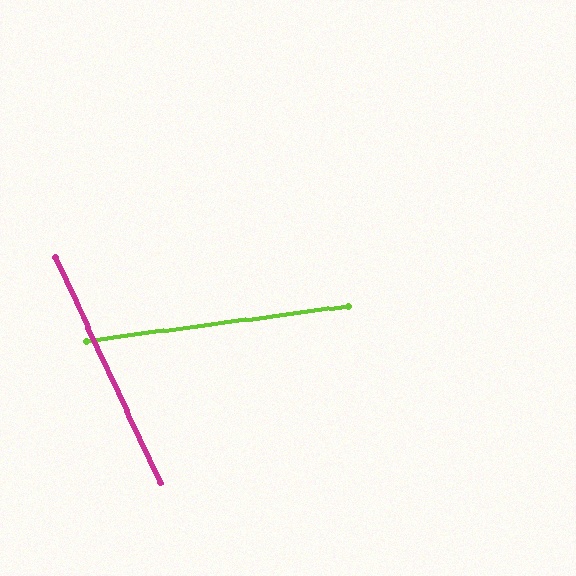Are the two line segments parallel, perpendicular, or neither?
Neither parallel nor perpendicular — they differ by about 73°.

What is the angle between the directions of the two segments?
Approximately 73 degrees.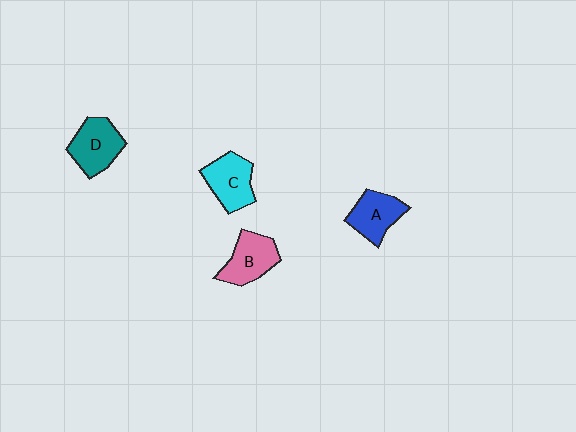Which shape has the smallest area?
Shape A (blue).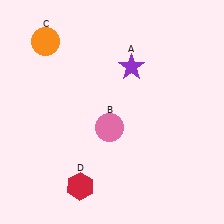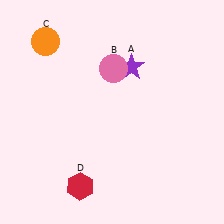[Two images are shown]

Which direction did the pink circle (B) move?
The pink circle (B) moved up.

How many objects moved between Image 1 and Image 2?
1 object moved between the two images.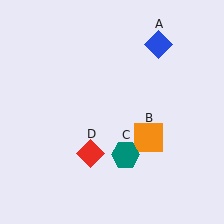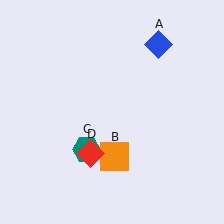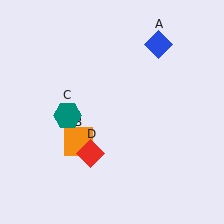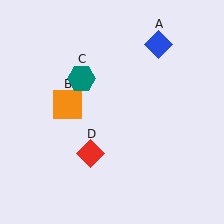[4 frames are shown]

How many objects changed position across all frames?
2 objects changed position: orange square (object B), teal hexagon (object C).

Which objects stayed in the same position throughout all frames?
Blue diamond (object A) and red diamond (object D) remained stationary.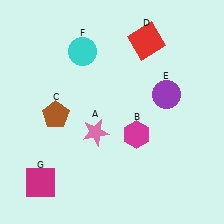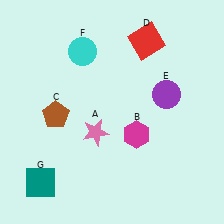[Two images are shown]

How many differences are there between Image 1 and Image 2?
There is 1 difference between the two images.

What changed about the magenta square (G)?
In Image 1, G is magenta. In Image 2, it changed to teal.